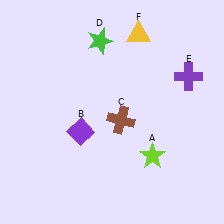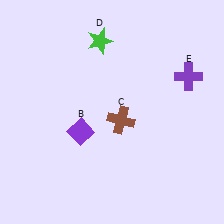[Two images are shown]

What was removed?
The yellow triangle (F), the lime star (A) were removed in Image 2.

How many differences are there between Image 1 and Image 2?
There are 2 differences between the two images.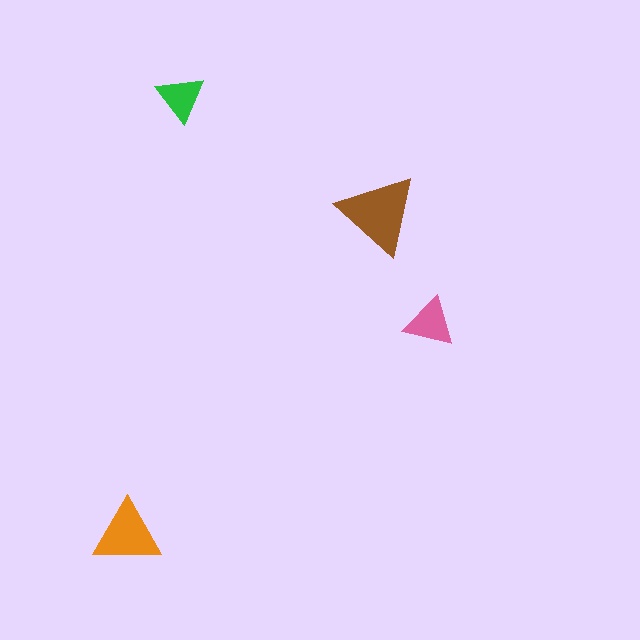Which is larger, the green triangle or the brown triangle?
The brown one.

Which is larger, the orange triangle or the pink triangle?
The orange one.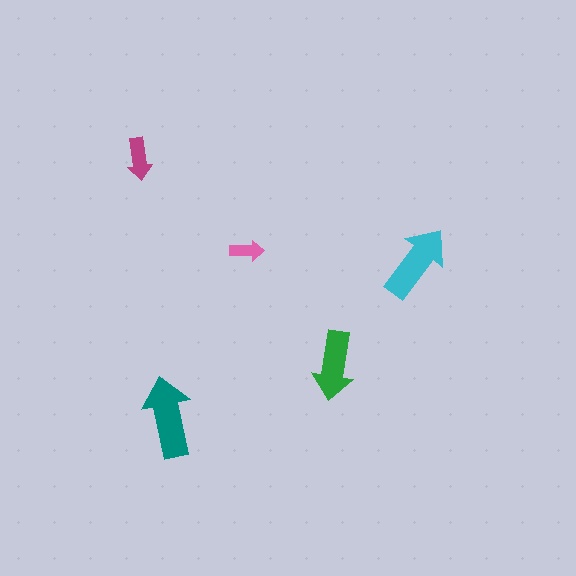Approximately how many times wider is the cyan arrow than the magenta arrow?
About 2 times wider.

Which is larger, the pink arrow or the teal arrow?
The teal one.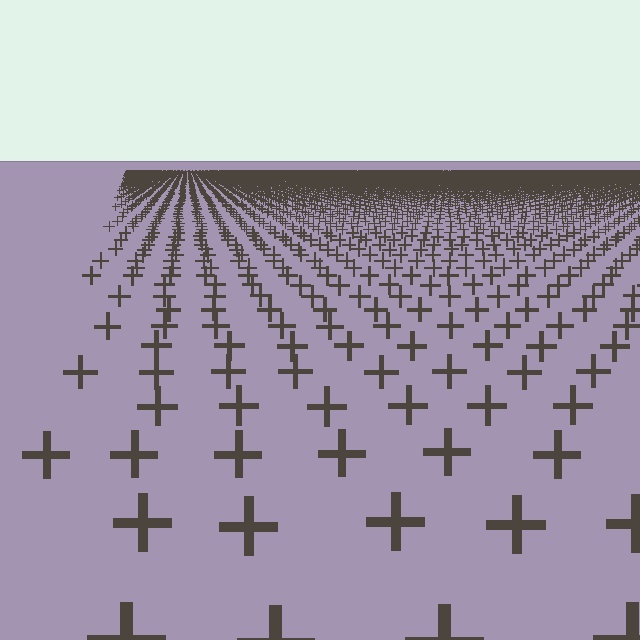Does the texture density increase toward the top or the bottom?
Density increases toward the top.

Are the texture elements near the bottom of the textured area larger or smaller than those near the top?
Larger. Near the bottom, elements are closer to the viewer and appear at a bigger on-screen size.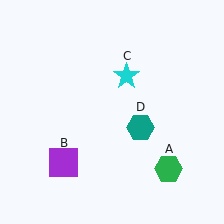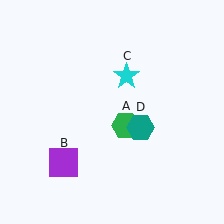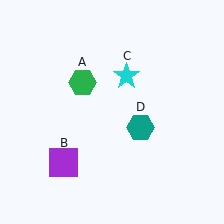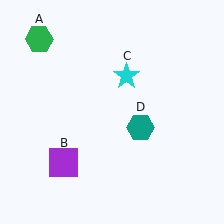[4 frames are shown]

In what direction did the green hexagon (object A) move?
The green hexagon (object A) moved up and to the left.